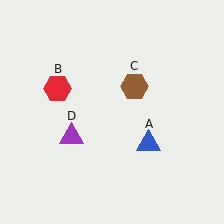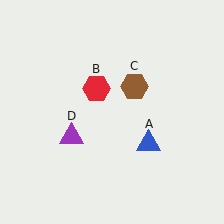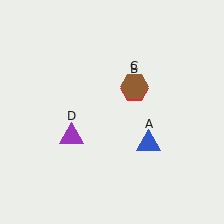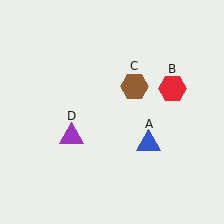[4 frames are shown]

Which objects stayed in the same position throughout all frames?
Blue triangle (object A) and brown hexagon (object C) and purple triangle (object D) remained stationary.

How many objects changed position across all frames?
1 object changed position: red hexagon (object B).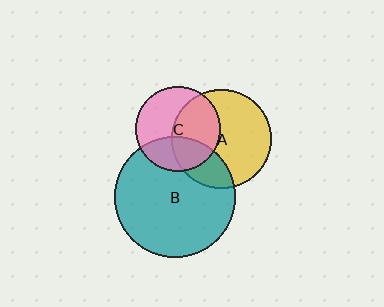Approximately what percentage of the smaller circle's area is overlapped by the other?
Approximately 25%.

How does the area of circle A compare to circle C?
Approximately 1.4 times.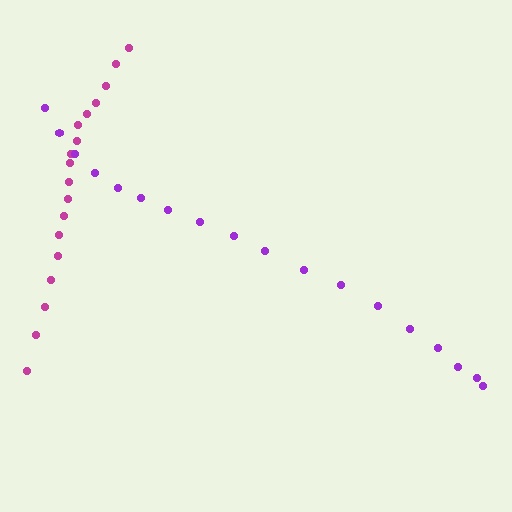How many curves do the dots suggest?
There are 2 distinct paths.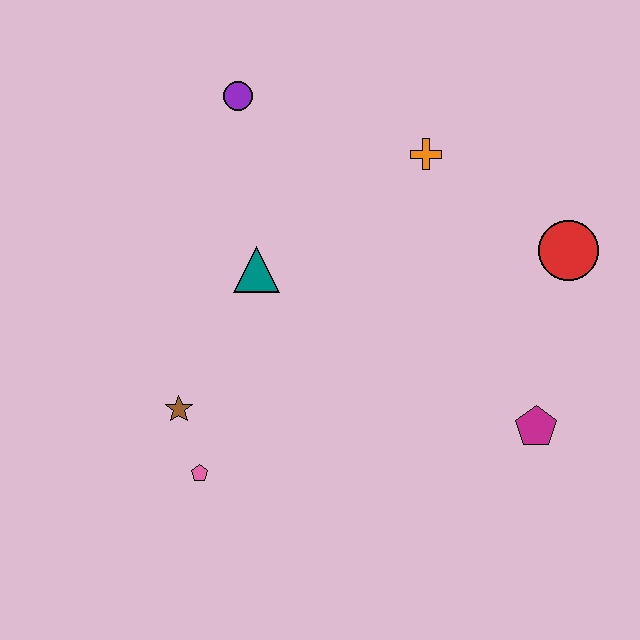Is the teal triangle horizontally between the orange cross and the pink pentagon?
Yes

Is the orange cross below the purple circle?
Yes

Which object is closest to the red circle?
The orange cross is closest to the red circle.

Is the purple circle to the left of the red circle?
Yes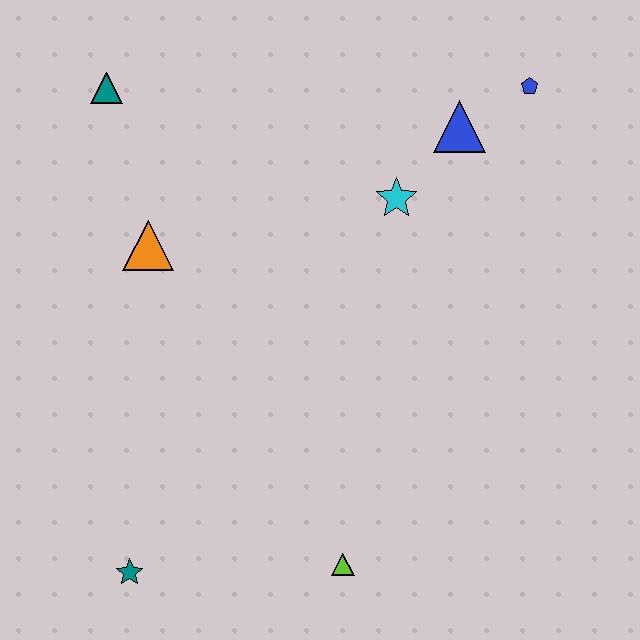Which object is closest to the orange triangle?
The teal triangle is closest to the orange triangle.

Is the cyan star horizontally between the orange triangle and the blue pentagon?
Yes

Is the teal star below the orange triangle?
Yes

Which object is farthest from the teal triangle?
The lime triangle is farthest from the teal triangle.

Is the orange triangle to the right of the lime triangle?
No